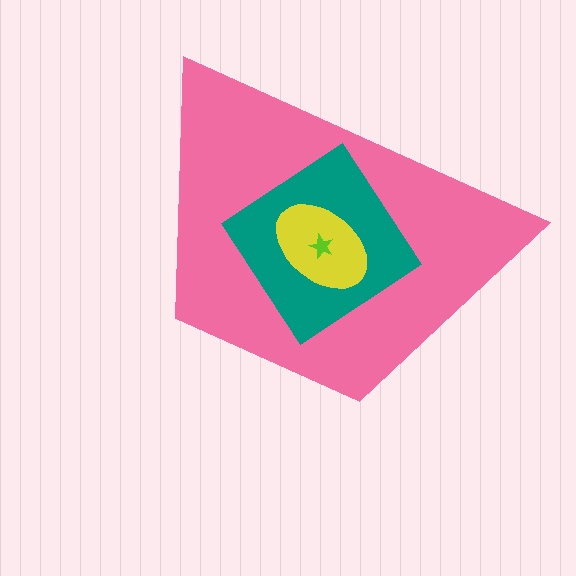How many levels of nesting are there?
4.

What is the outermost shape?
The pink trapezoid.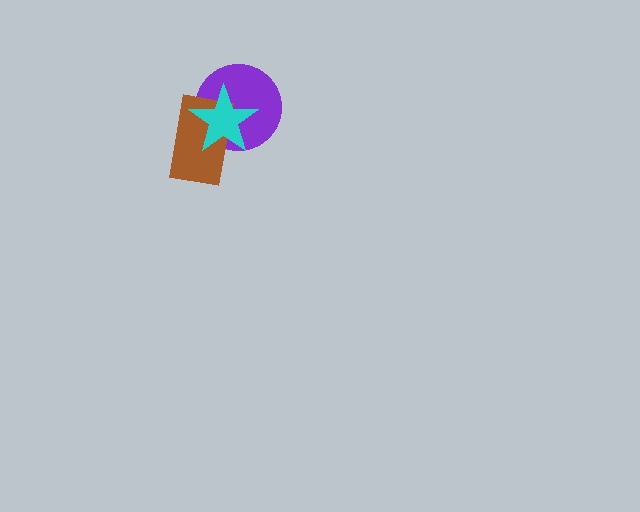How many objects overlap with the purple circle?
2 objects overlap with the purple circle.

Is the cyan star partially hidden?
No, no other shape covers it.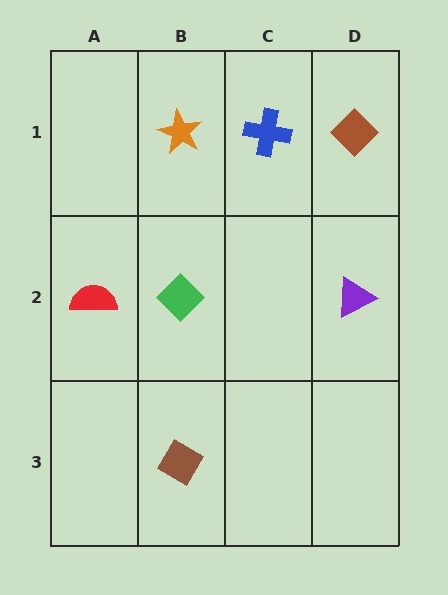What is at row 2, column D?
A purple triangle.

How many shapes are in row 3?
1 shape.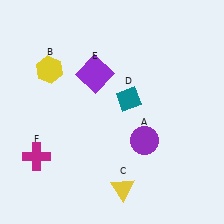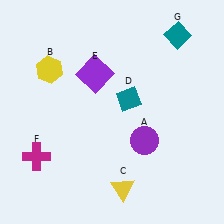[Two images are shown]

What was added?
A teal diamond (G) was added in Image 2.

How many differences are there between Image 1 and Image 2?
There is 1 difference between the two images.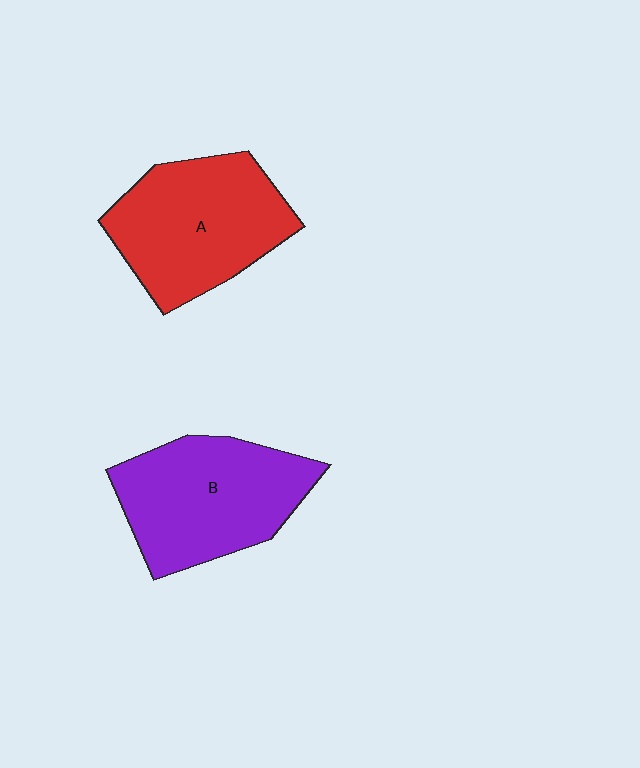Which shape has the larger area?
Shape B (purple).